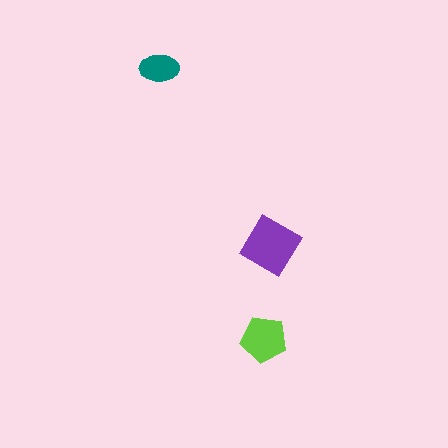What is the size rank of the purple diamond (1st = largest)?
1st.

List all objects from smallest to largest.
The teal ellipse, the lime pentagon, the purple diamond.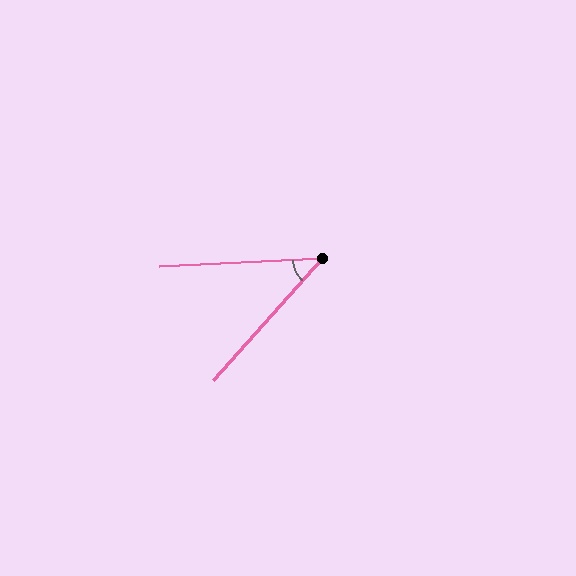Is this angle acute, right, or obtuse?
It is acute.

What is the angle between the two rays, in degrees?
Approximately 46 degrees.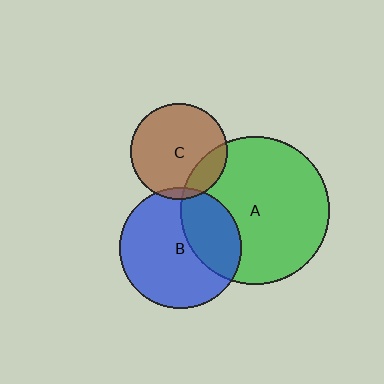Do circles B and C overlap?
Yes.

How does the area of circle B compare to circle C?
Approximately 1.6 times.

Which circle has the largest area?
Circle A (green).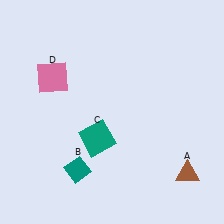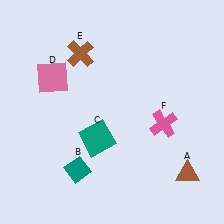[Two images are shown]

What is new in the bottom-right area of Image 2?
A pink cross (F) was added in the bottom-right area of Image 2.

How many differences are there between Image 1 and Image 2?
There are 2 differences between the two images.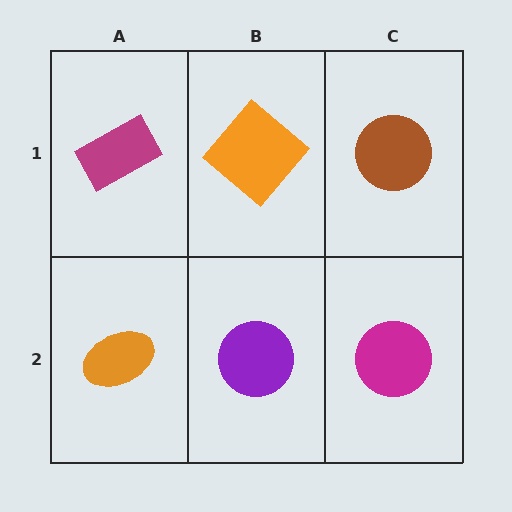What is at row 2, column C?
A magenta circle.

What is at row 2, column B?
A purple circle.